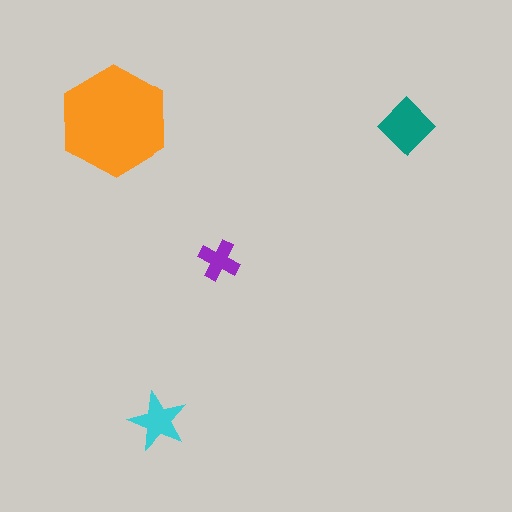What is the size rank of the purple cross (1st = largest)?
4th.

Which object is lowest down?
The cyan star is bottommost.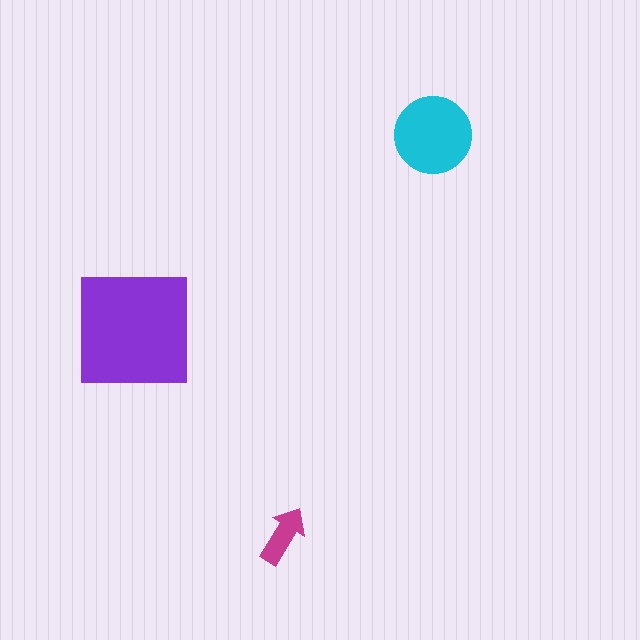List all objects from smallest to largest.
The magenta arrow, the cyan circle, the purple square.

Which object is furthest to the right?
The cyan circle is rightmost.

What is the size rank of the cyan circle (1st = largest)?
2nd.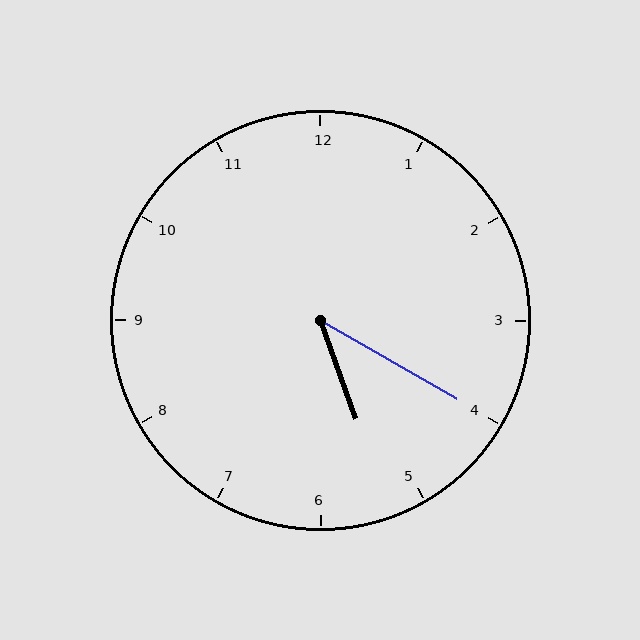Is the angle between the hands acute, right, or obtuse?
It is acute.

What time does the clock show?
5:20.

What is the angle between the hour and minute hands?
Approximately 40 degrees.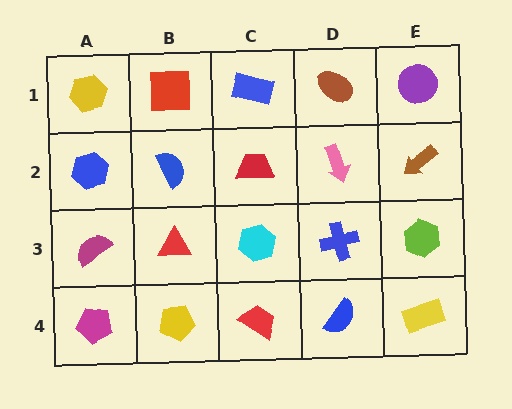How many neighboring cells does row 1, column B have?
3.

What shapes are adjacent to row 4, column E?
A lime hexagon (row 3, column E), a blue semicircle (row 4, column D).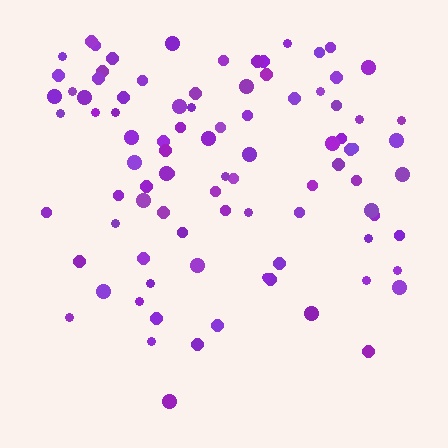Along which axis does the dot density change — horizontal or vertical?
Vertical.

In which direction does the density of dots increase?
From bottom to top, with the top side densest.